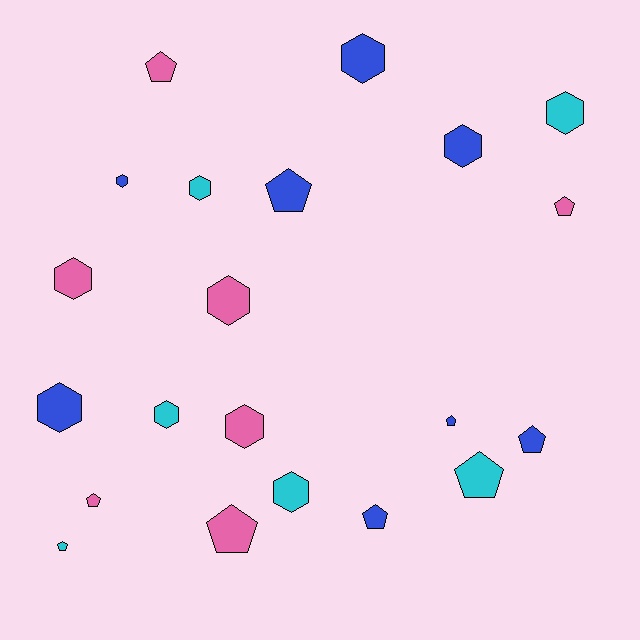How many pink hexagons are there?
There are 3 pink hexagons.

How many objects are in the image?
There are 21 objects.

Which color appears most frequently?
Blue, with 8 objects.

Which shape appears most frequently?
Hexagon, with 11 objects.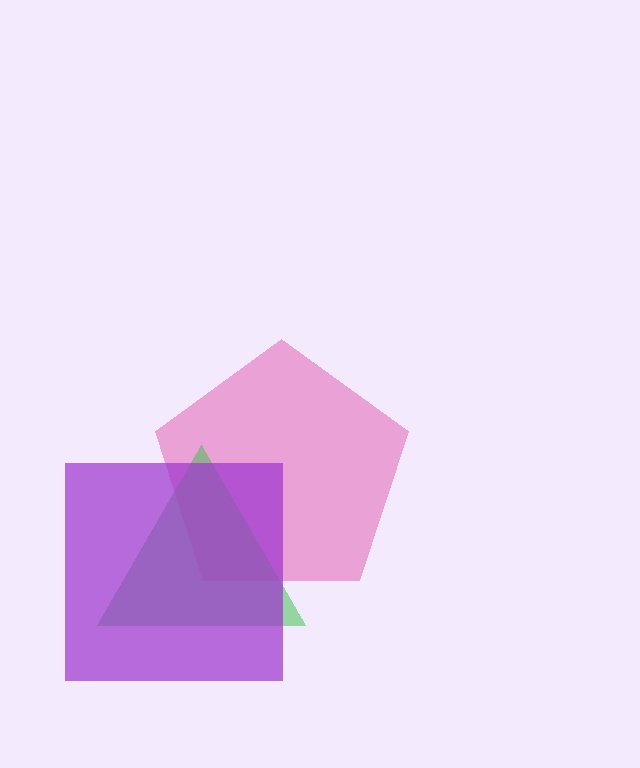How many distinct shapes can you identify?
There are 3 distinct shapes: a pink pentagon, a green triangle, a purple square.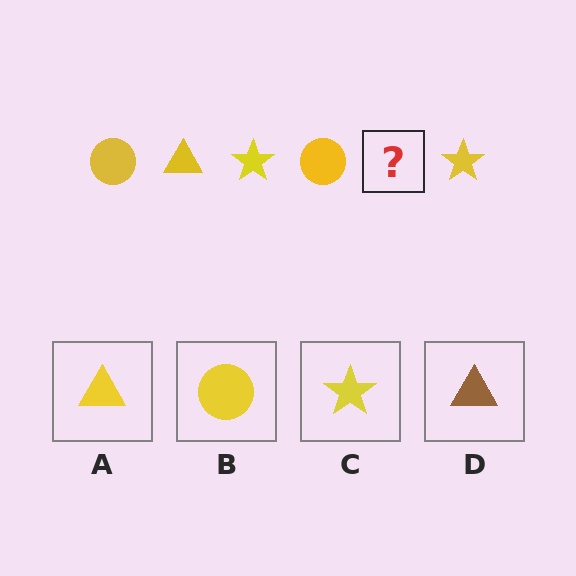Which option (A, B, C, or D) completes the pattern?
A.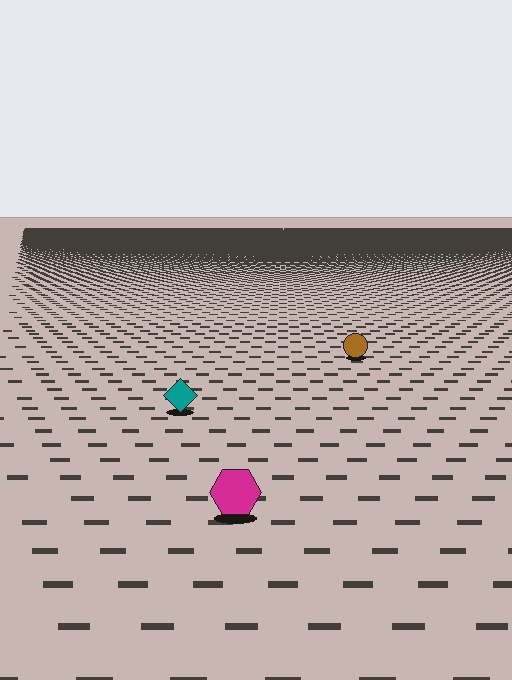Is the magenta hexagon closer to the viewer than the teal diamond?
Yes. The magenta hexagon is closer — you can tell from the texture gradient: the ground texture is coarser near it.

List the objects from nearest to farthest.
From nearest to farthest: the magenta hexagon, the teal diamond, the brown circle.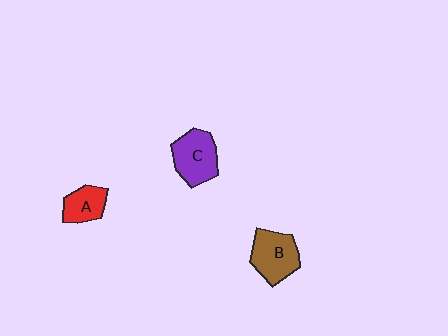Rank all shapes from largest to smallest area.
From largest to smallest: C (purple), B (brown), A (red).